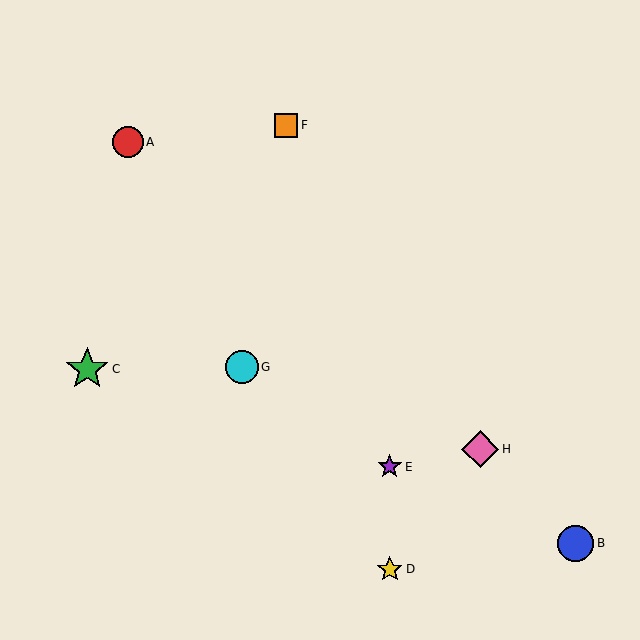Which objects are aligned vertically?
Objects D, E are aligned vertically.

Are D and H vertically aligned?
No, D is at x≈390 and H is at x≈480.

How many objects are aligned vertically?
2 objects (D, E) are aligned vertically.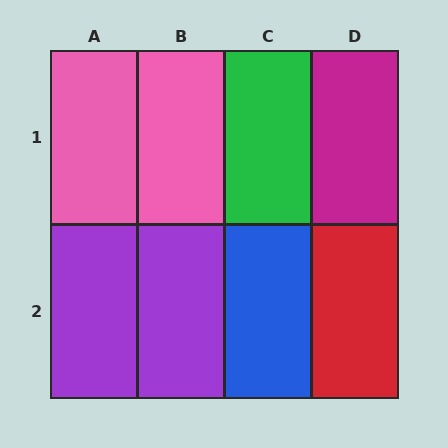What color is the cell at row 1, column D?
Magenta.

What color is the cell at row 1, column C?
Green.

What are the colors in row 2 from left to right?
Purple, purple, blue, red.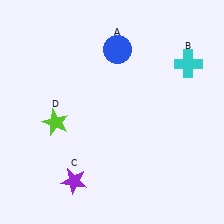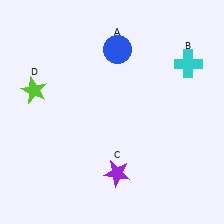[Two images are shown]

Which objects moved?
The objects that moved are: the purple star (C), the lime star (D).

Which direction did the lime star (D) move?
The lime star (D) moved up.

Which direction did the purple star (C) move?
The purple star (C) moved right.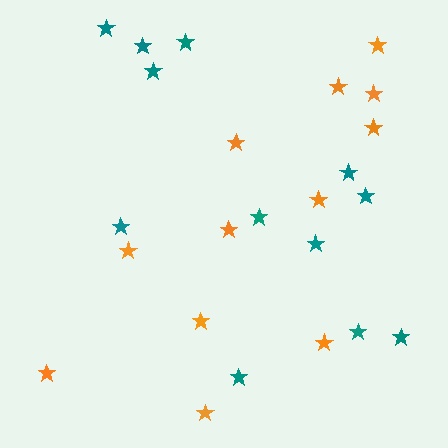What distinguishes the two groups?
There are 2 groups: one group of orange stars (12) and one group of teal stars (12).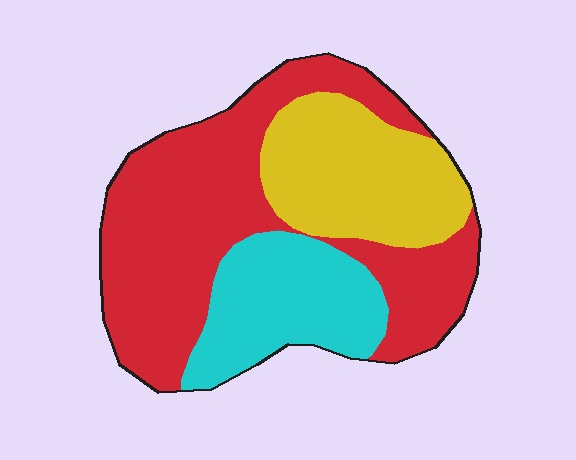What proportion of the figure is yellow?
Yellow takes up about one quarter (1/4) of the figure.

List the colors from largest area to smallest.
From largest to smallest: red, yellow, cyan.